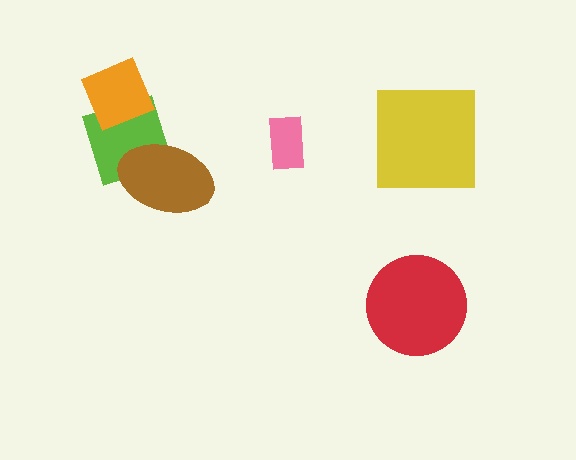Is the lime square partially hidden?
Yes, it is partially covered by another shape.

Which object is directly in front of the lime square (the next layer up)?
The orange diamond is directly in front of the lime square.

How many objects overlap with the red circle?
0 objects overlap with the red circle.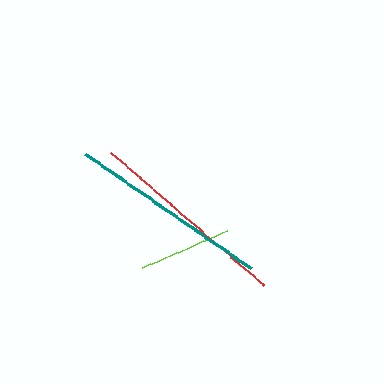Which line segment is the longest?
The red line is the longest at approximately 203 pixels.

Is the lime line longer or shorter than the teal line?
The teal line is longer than the lime line.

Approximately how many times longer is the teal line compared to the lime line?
The teal line is approximately 2.2 times the length of the lime line.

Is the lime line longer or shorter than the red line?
The red line is longer than the lime line.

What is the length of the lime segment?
The lime segment is approximately 93 pixels long.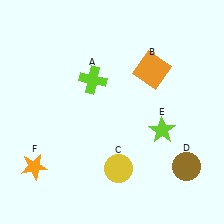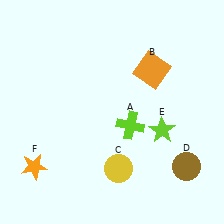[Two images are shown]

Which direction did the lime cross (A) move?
The lime cross (A) moved down.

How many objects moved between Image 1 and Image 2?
1 object moved between the two images.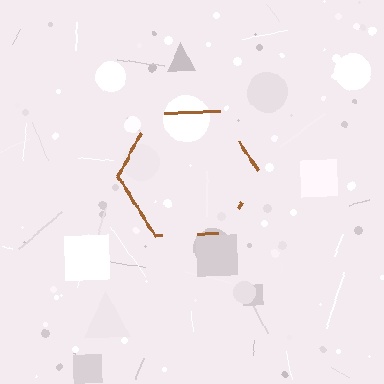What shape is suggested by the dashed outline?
The dashed outline suggests a hexagon.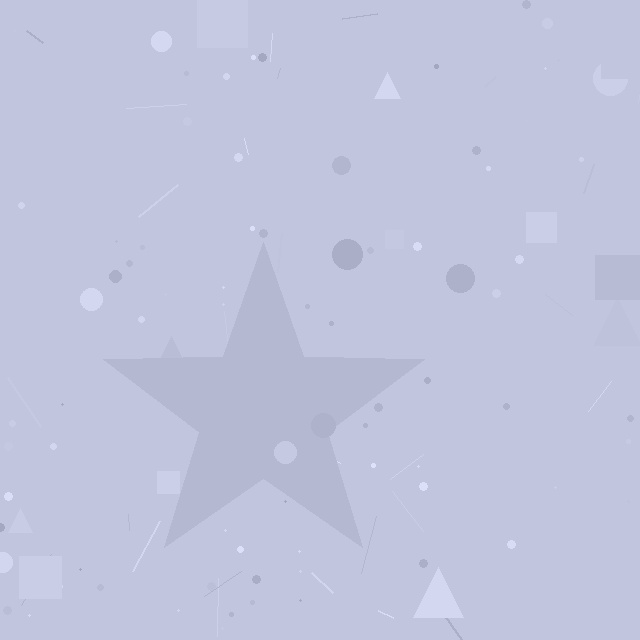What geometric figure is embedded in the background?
A star is embedded in the background.